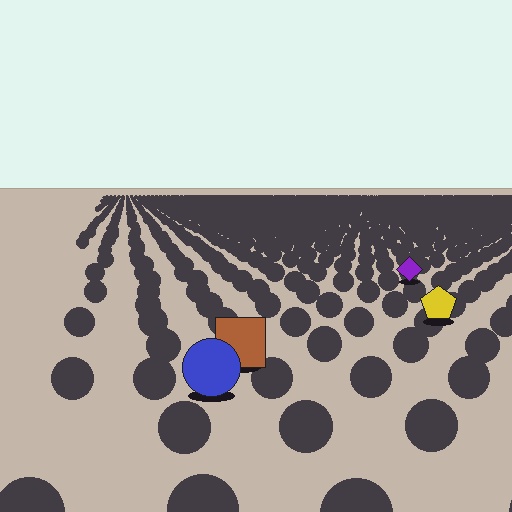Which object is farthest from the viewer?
The purple diamond is farthest from the viewer. It appears smaller and the ground texture around it is denser.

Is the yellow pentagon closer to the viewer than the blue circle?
No. The blue circle is closer — you can tell from the texture gradient: the ground texture is coarser near it.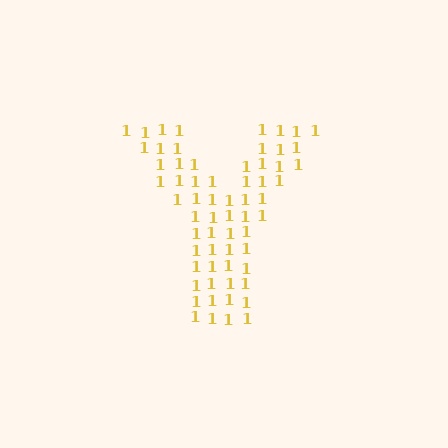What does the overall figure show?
The overall figure shows the letter Y.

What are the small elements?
The small elements are digit 1's.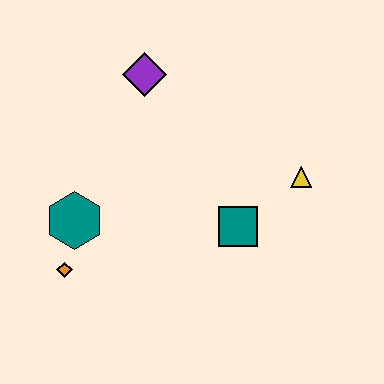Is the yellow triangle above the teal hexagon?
Yes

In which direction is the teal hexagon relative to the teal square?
The teal hexagon is to the left of the teal square.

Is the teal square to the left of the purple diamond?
No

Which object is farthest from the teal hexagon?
The yellow triangle is farthest from the teal hexagon.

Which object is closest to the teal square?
The yellow triangle is closest to the teal square.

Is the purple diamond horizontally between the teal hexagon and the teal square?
Yes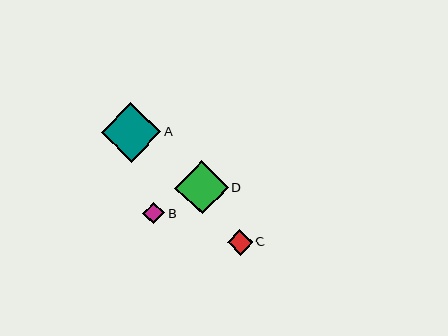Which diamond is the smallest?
Diamond B is the smallest with a size of approximately 22 pixels.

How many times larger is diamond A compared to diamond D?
Diamond A is approximately 1.1 times the size of diamond D.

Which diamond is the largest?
Diamond A is the largest with a size of approximately 60 pixels.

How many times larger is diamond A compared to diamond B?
Diamond A is approximately 2.7 times the size of diamond B.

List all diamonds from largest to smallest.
From largest to smallest: A, D, C, B.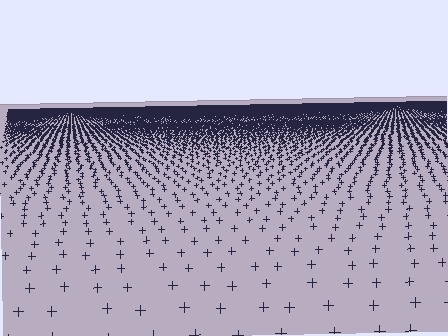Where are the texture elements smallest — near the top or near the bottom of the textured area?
Near the top.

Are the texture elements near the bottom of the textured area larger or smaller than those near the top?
Larger. Near the bottom, elements are closer to the viewer and appear at a bigger on-screen size.